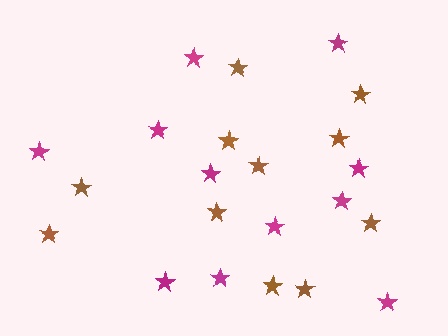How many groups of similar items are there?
There are 2 groups: one group of brown stars (11) and one group of magenta stars (11).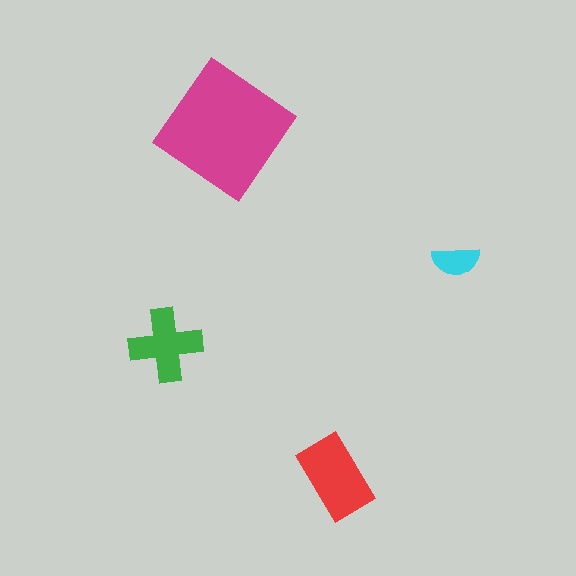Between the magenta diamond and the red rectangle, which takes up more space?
The magenta diamond.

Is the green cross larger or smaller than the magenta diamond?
Smaller.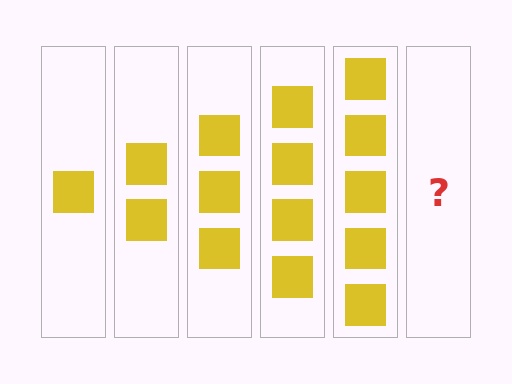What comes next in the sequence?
The next element should be 6 squares.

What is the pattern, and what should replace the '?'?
The pattern is that each step adds one more square. The '?' should be 6 squares.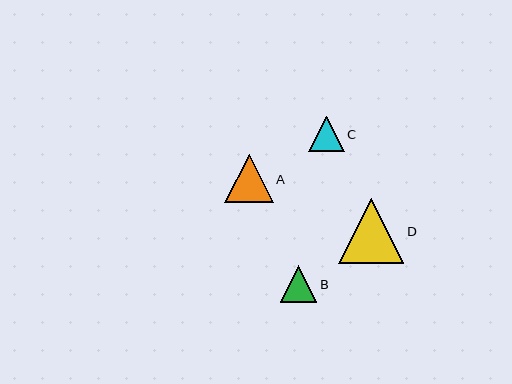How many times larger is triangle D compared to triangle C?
Triangle D is approximately 1.8 times the size of triangle C.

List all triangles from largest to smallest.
From largest to smallest: D, A, B, C.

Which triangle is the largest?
Triangle D is the largest with a size of approximately 65 pixels.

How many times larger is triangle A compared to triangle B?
Triangle A is approximately 1.3 times the size of triangle B.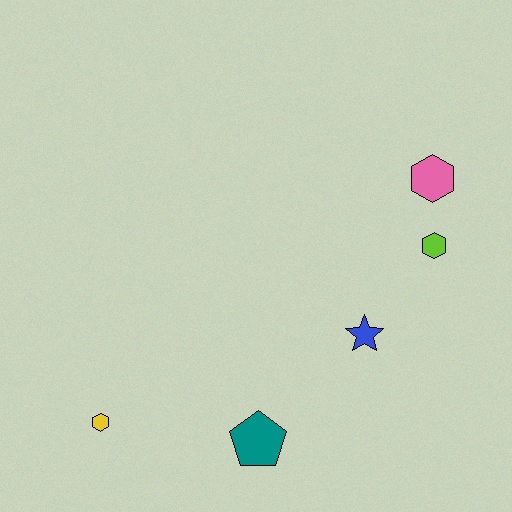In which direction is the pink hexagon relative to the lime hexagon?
The pink hexagon is above the lime hexagon.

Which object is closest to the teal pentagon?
The blue star is closest to the teal pentagon.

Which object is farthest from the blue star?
The yellow hexagon is farthest from the blue star.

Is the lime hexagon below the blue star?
No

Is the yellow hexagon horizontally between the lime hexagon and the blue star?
No